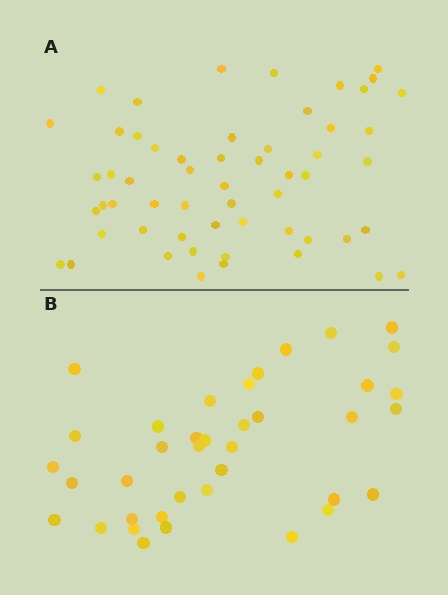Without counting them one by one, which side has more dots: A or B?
Region A (the top region) has more dots.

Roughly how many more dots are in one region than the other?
Region A has approximately 20 more dots than region B.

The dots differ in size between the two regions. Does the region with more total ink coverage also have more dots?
No. Region B has more total ink coverage because its dots are larger, but region A actually contains more individual dots. Total area can be misleading — the number of items is what matters here.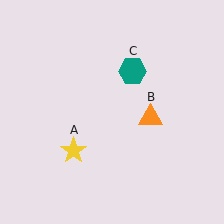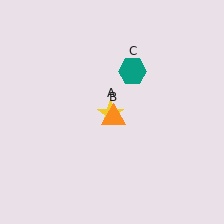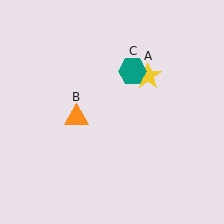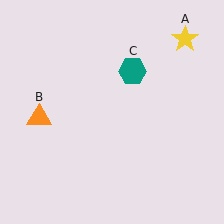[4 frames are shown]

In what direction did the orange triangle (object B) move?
The orange triangle (object B) moved left.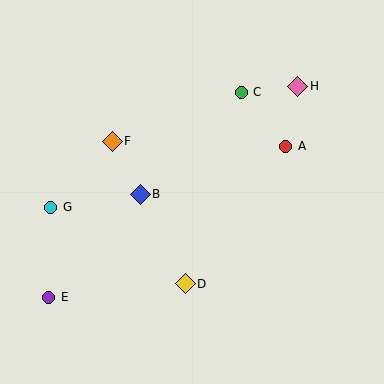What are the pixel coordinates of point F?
Point F is at (112, 141).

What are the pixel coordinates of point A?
Point A is at (286, 146).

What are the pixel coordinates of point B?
Point B is at (140, 194).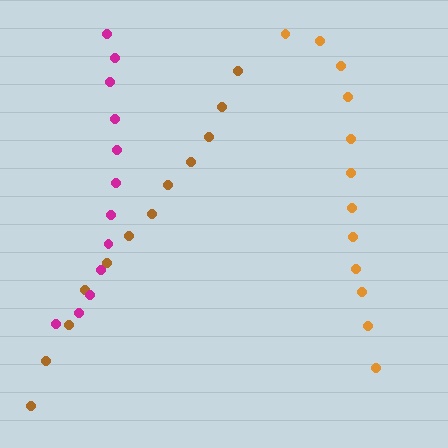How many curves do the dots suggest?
There are 3 distinct paths.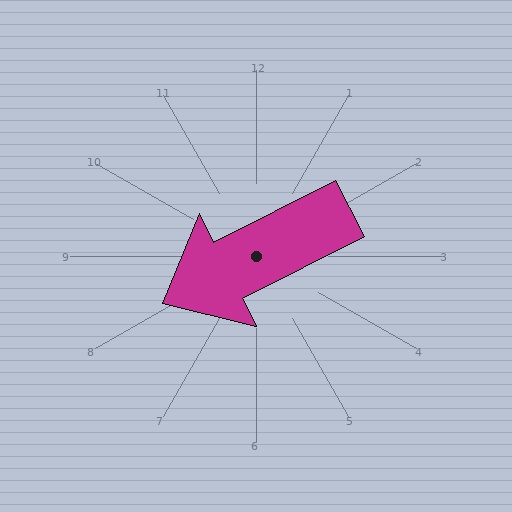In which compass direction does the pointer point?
Southwest.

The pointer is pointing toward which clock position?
Roughly 8 o'clock.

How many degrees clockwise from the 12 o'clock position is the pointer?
Approximately 243 degrees.